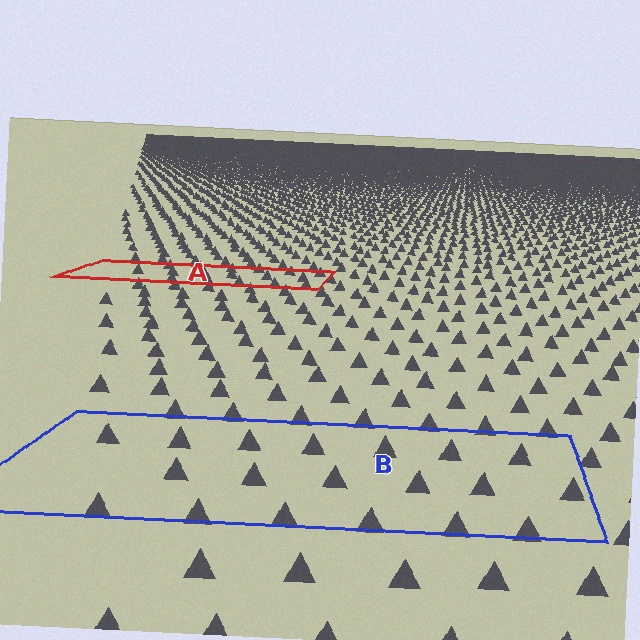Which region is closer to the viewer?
Region B is closer. The texture elements there are larger and more spread out.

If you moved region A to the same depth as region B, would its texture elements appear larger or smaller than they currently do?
They would appear larger. At a closer depth, the same texture elements are projected at a bigger on-screen size.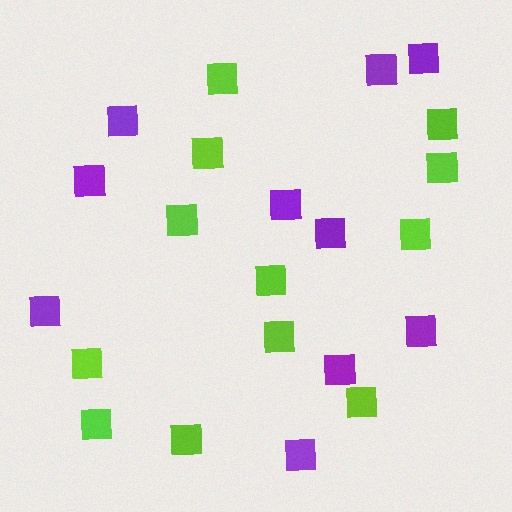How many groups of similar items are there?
There are 2 groups: one group of lime squares (12) and one group of purple squares (10).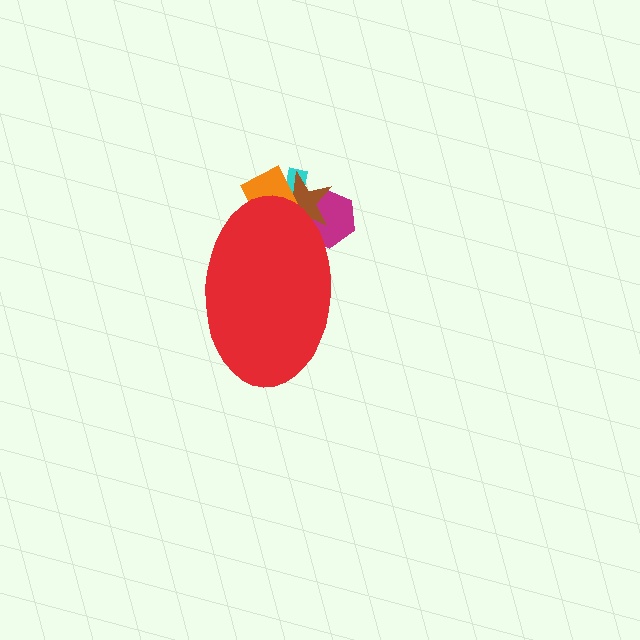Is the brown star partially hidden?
Yes, the brown star is partially hidden behind the red ellipse.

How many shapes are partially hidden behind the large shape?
4 shapes are partially hidden.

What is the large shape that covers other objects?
A red ellipse.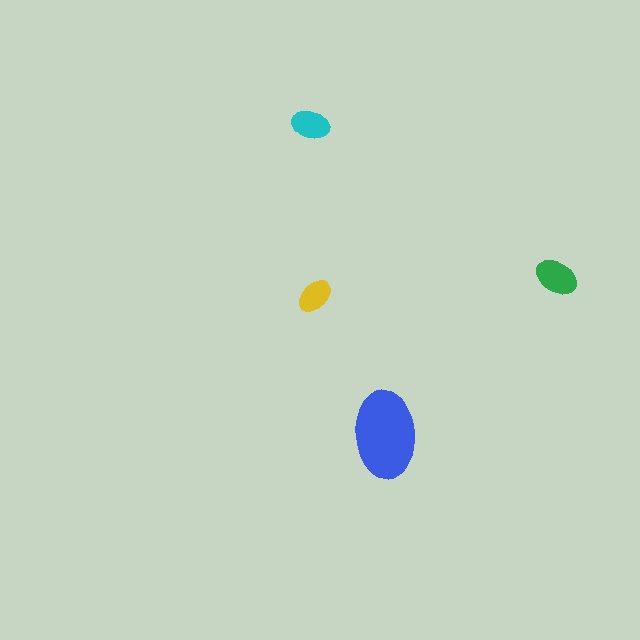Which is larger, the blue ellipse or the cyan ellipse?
The blue one.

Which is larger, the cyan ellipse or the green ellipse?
The green one.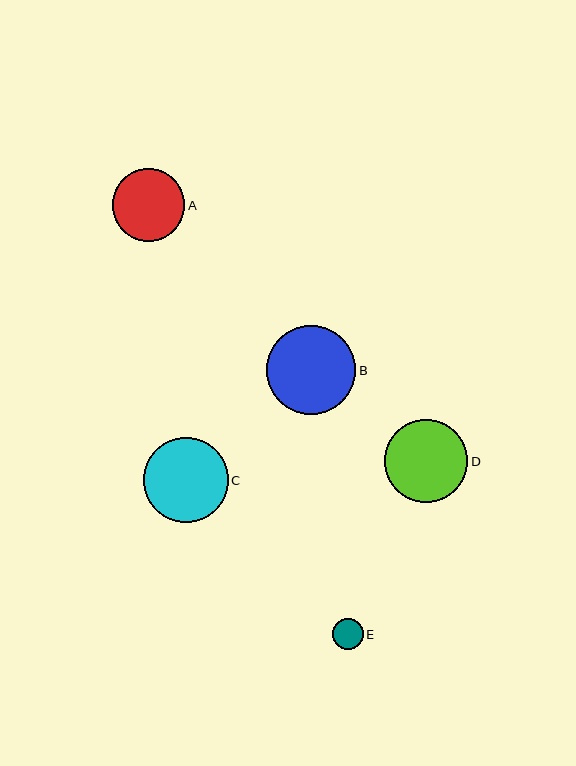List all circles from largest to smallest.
From largest to smallest: B, C, D, A, E.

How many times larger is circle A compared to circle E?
Circle A is approximately 2.3 times the size of circle E.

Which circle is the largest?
Circle B is the largest with a size of approximately 89 pixels.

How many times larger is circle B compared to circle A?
Circle B is approximately 1.2 times the size of circle A.